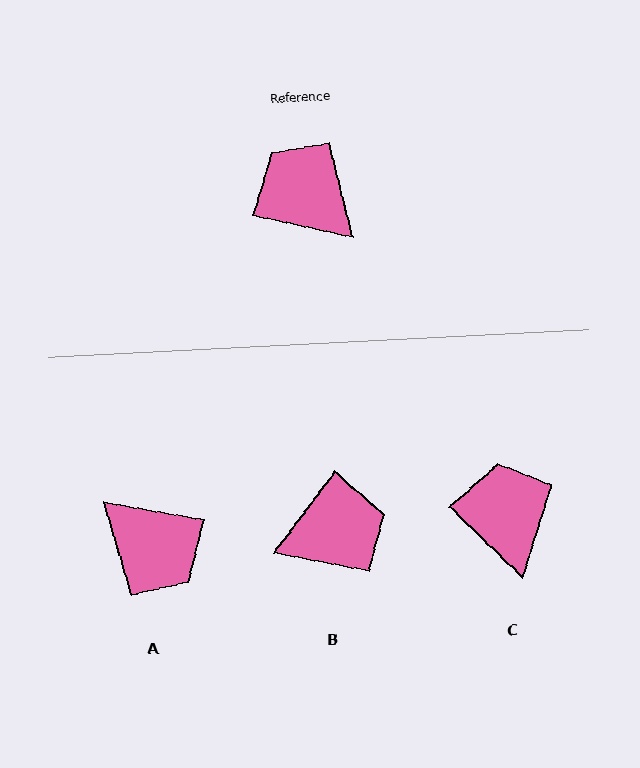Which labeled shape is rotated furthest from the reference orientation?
A, about 178 degrees away.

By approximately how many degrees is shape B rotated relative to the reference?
Approximately 115 degrees clockwise.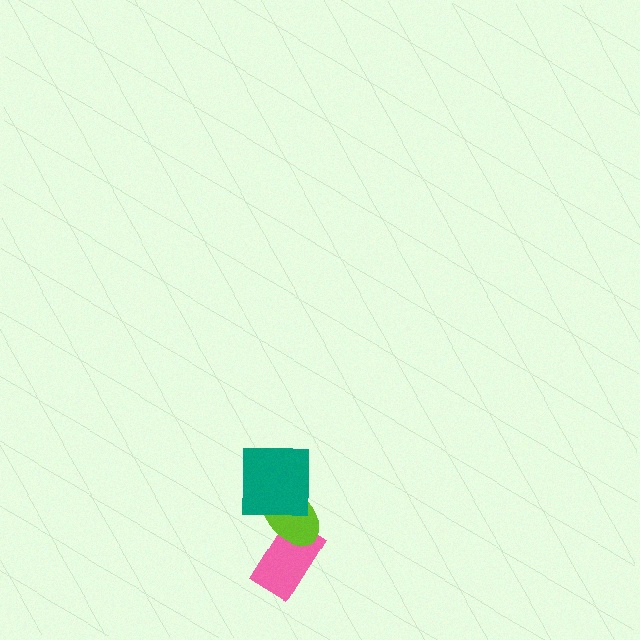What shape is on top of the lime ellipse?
The teal square is on top of the lime ellipse.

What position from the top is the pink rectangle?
The pink rectangle is 3rd from the top.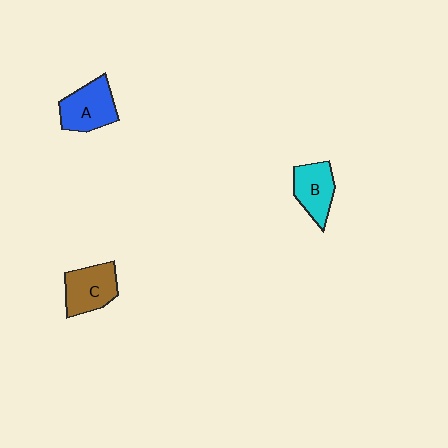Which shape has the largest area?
Shape A (blue).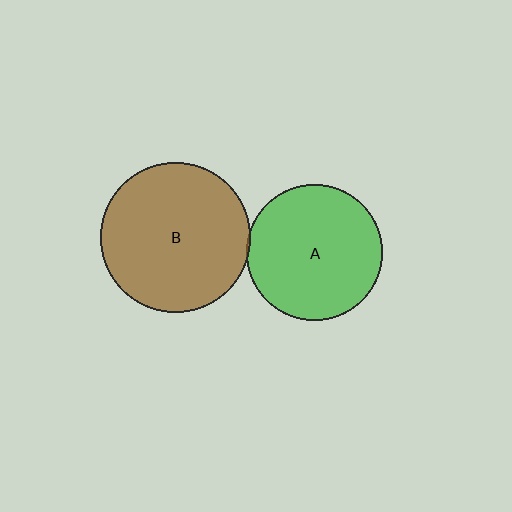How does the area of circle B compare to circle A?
Approximately 1.2 times.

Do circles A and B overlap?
Yes.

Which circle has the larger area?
Circle B (brown).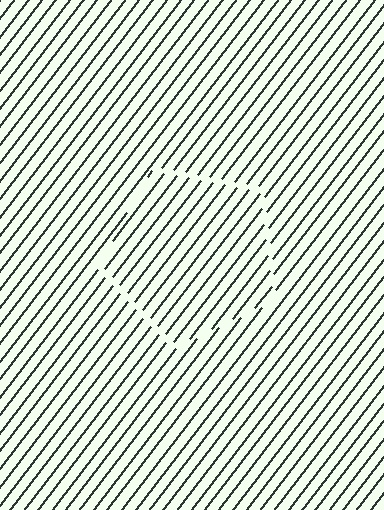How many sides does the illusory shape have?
5 sides — the line-ends trace a pentagon.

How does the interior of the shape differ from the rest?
The interior of the shape contains the same grating, shifted by half a period — the contour is defined by the phase discontinuity where line-ends from the inner and outer gratings abut.